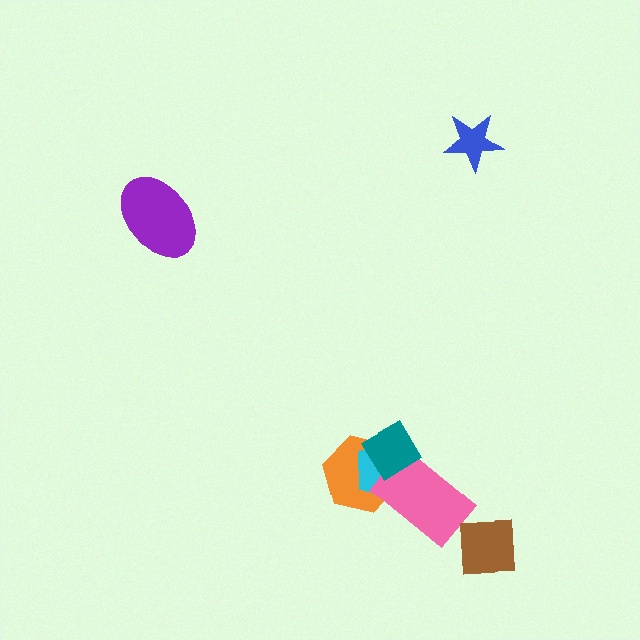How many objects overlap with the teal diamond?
3 objects overlap with the teal diamond.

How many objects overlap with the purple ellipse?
0 objects overlap with the purple ellipse.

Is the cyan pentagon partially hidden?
Yes, it is partially covered by another shape.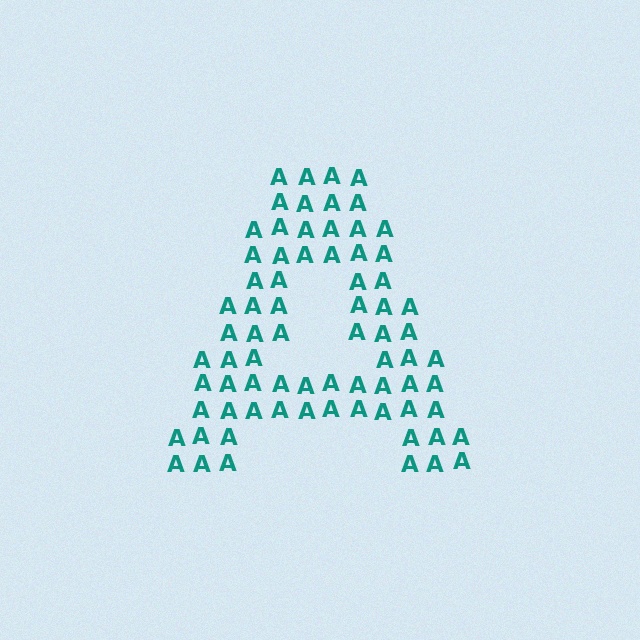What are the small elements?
The small elements are letter A's.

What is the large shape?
The large shape is the letter A.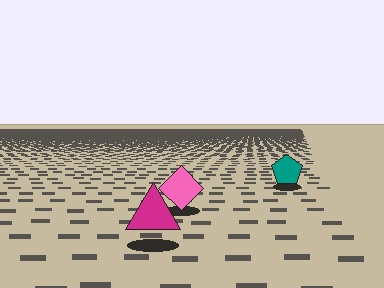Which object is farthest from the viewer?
The teal pentagon is farthest from the viewer. It appears smaller and the ground texture around it is denser.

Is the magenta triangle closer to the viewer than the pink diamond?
Yes. The magenta triangle is closer — you can tell from the texture gradient: the ground texture is coarser near it.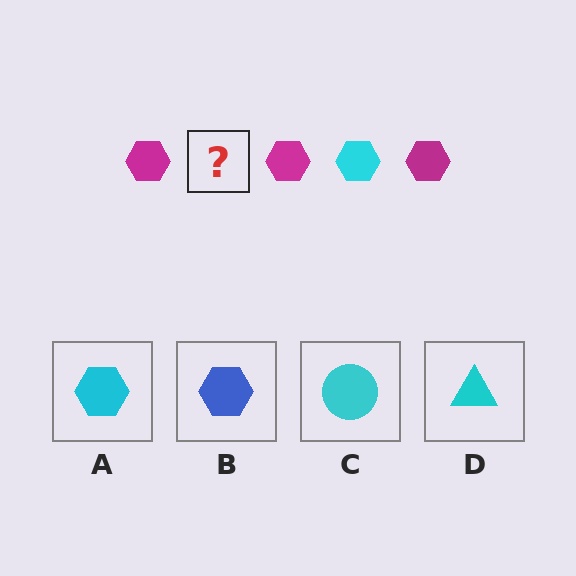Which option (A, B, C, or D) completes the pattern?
A.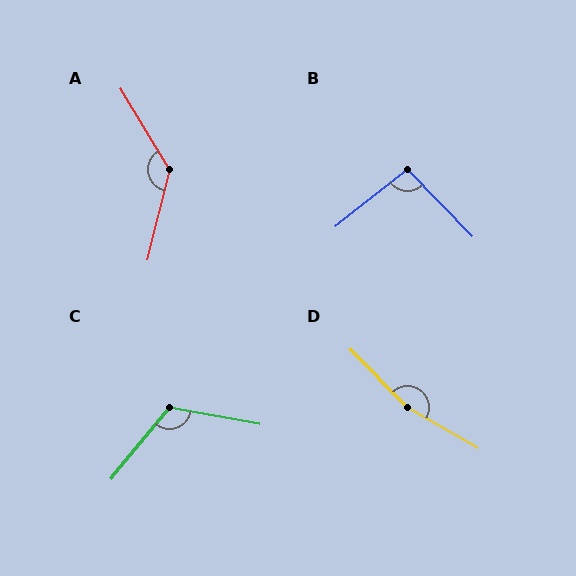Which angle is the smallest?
B, at approximately 95 degrees.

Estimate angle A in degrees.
Approximately 135 degrees.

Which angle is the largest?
D, at approximately 164 degrees.